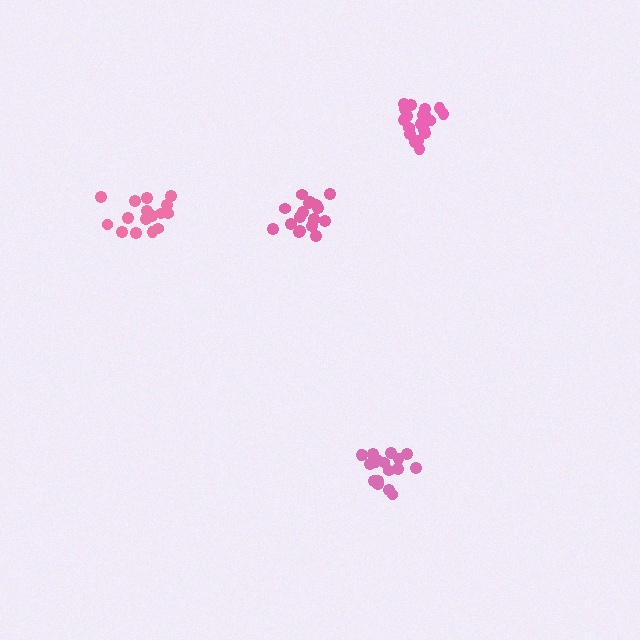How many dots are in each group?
Group 1: 18 dots, Group 2: 20 dots, Group 3: 17 dots, Group 4: 19 dots (74 total).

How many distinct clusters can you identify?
There are 4 distinct clusters.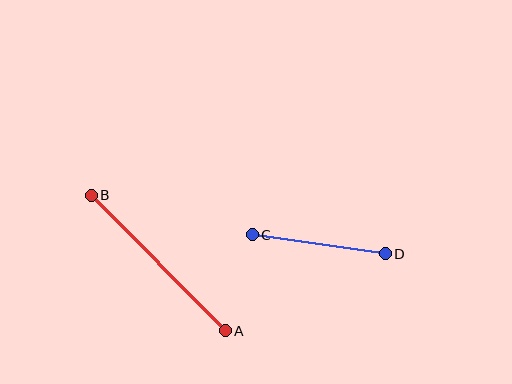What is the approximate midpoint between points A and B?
The midpoint is at approximately (158, 263) pixels.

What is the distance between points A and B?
The distance is approximately 191 pixels.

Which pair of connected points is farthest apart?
Points A and B are farthest apart.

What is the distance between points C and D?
The distance is approximately 134 pixels.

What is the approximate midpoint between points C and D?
The midpoint is at approximately (319, 244) pixels.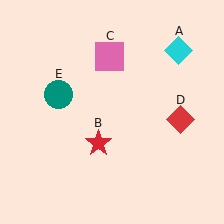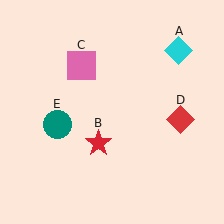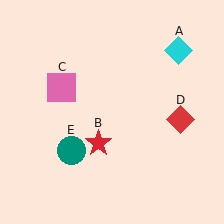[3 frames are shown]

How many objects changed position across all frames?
2 objects changed position: pink square (object C), teal circle (object E).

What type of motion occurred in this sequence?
The pink square (object C), teal circle (object E) rotated counterclockwise around the center of the scene.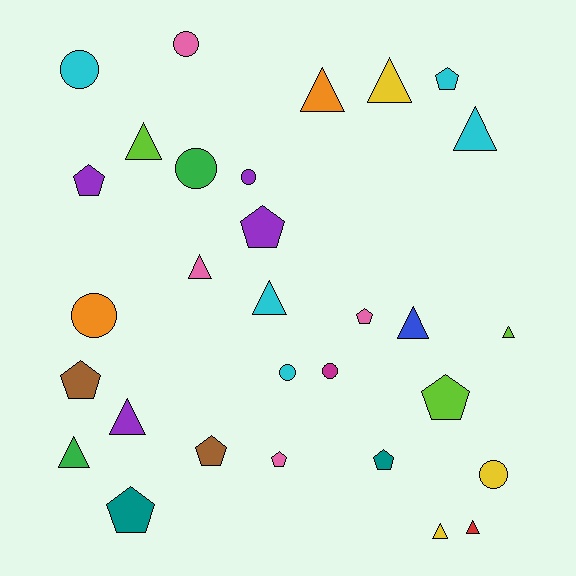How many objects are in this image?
There are 30 objects.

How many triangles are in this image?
There are 12 triangles.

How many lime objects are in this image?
There are 3 lime objects.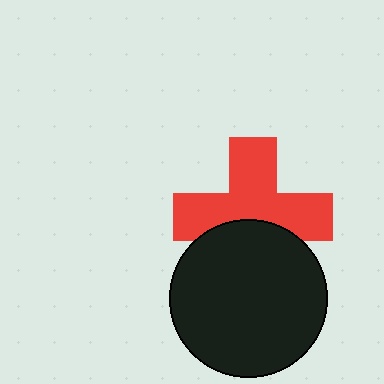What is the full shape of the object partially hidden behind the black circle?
The partially hidden object is a red cross.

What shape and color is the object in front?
The object in front is a black circle.